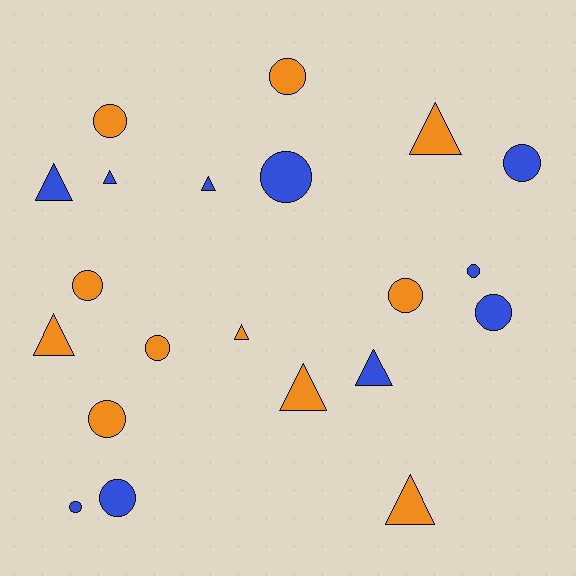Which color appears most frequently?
Orange, with 11 objects.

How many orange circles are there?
There are 6 orange circles.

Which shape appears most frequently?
Circle, with 12 objects.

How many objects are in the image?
There are 21 objects.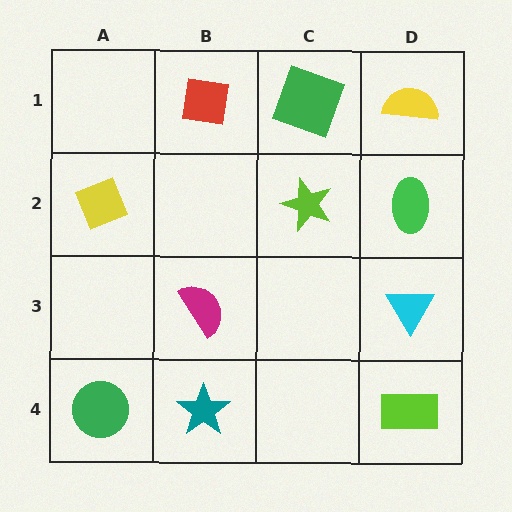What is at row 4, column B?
A teal star.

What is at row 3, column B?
A magenta semicircle.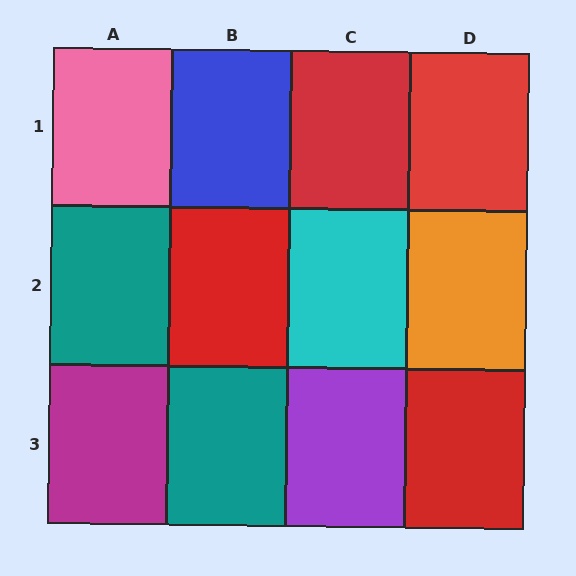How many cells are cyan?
1 cell is cyan.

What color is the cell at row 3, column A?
Magenta.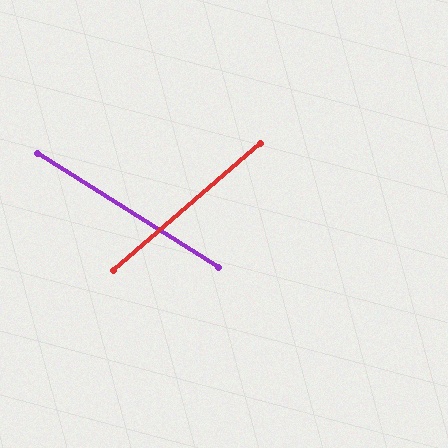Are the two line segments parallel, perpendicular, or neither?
Neither parallel nor perpendicular — they differ by about 73°.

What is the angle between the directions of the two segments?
Approximately 73 degrees.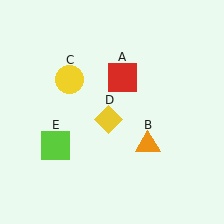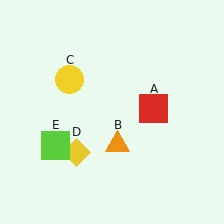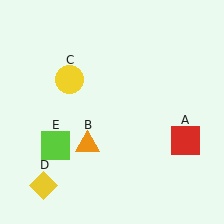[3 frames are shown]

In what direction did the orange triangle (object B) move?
The orange triangle (object B) moved left.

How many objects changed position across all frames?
3 objects changed position: red square (object A), orange triangle (object B), yellow diamond (object D).